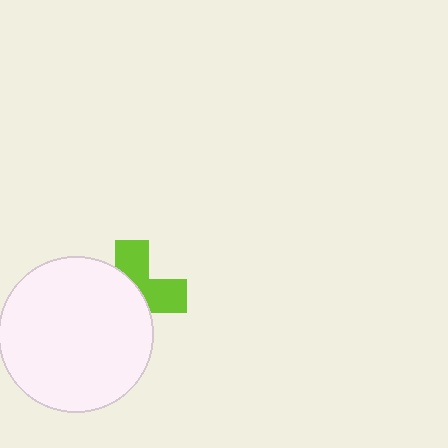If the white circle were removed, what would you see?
You would see the complete lime cross.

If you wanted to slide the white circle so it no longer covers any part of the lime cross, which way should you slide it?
Slide it left — that is the most direct way to separate the two shapes.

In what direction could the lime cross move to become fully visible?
The lime cross could move right. That would shift it out from behind the white circle entirely.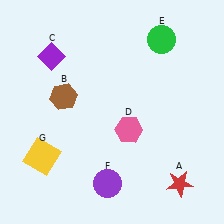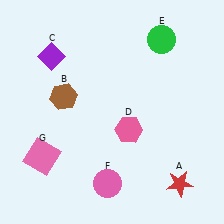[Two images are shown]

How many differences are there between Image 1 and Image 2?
There are 2 differences between the two images.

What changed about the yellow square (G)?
In Image 1, G is yellow. In Image 2, it changed to pink.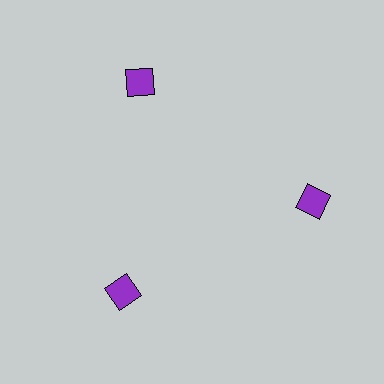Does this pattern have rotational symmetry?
Yes, this pattern has 3-fold rotational symmetry. It looks the same after rotating 120 degrees around the center.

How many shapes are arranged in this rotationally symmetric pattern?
There are 3 shapes, arranged in 3 groups of 1.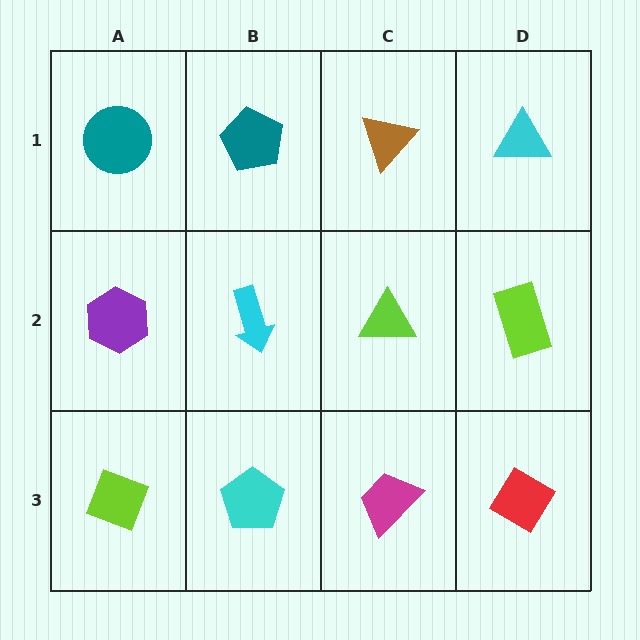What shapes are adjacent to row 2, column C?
A brown triangle (row 1, column C), a magenta trapezoid (row 3, column C), a cyan arrow (row 2, column B), a lime rectangle (row 2, column D).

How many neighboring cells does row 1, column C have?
3.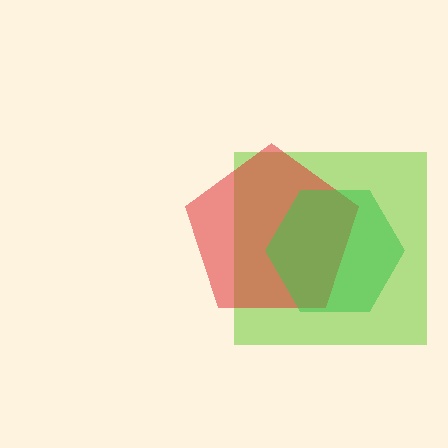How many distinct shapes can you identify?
There are 3 distinct shapes: a lime square, a red pentagon, a green hexagon.